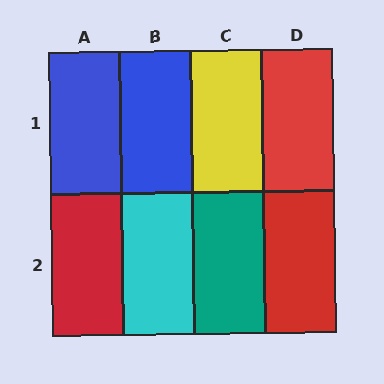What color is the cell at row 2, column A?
Red.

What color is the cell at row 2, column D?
Red.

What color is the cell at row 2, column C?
Teal.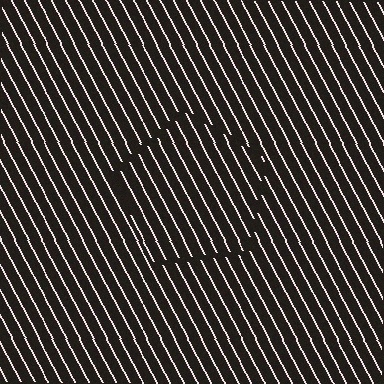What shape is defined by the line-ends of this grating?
An illusory pentagon. The interior of the shape contains the same grating, shifted by half a period — the contour is defined by the phase discontinuity where line-ends from the inner and outer gratings abut.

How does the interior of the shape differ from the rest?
The interior of the shape contains the same grating, shifted by half a period — the contour is defined by the phase discontinuity where line-ends from the inner and outer gratings abut.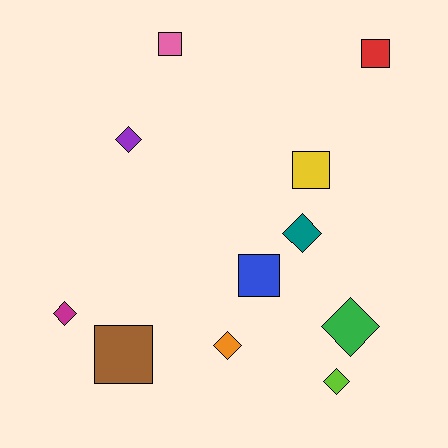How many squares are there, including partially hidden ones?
There are 5 squares.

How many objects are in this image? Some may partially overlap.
There are 11 objects.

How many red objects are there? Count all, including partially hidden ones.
There is 1 red object.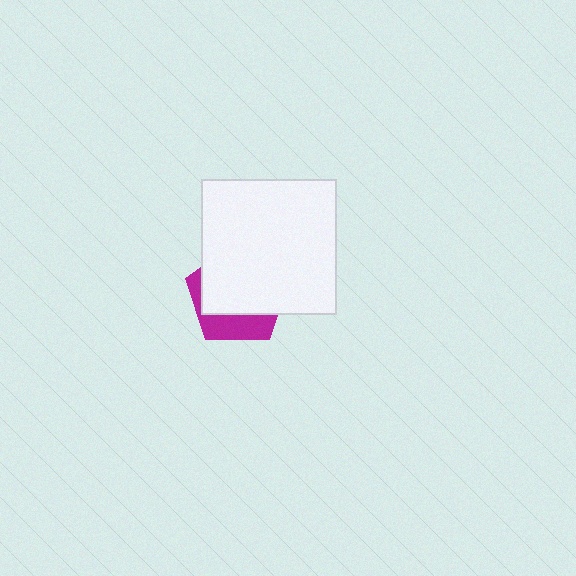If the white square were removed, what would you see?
You would see the complete magenta pentagon.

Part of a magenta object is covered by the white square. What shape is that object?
It is a pentagon.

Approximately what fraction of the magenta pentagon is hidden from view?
Roughly 69% of the magenta pentagon is hidden behind the white square.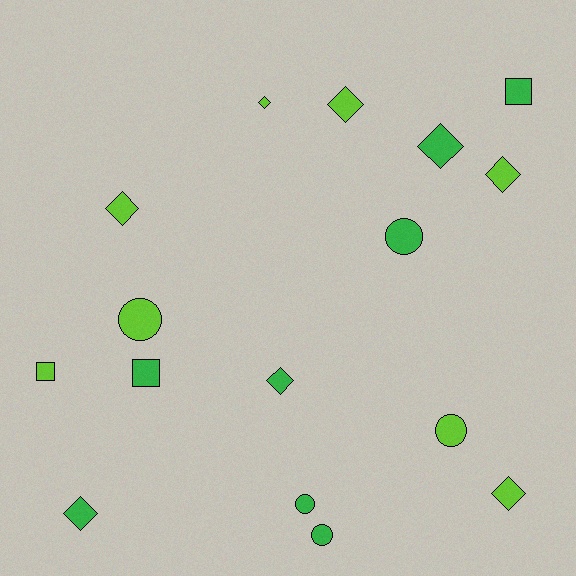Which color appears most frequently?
Green, with 8 objects.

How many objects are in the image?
There are 16 objects.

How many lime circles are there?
There are 2 lime circles.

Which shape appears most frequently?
Diamond, with 8 objects.